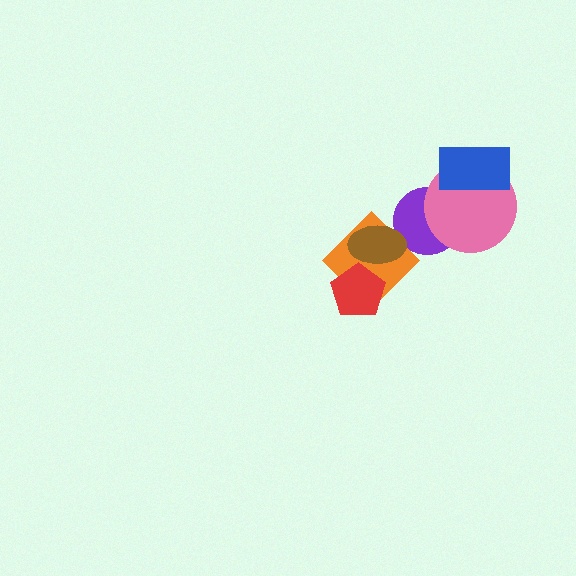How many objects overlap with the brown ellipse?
3 objects overlap with the brown ellipse.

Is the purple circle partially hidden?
Yes, it is partially covered by another shape.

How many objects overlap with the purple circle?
3 objects overlap with the purple circle.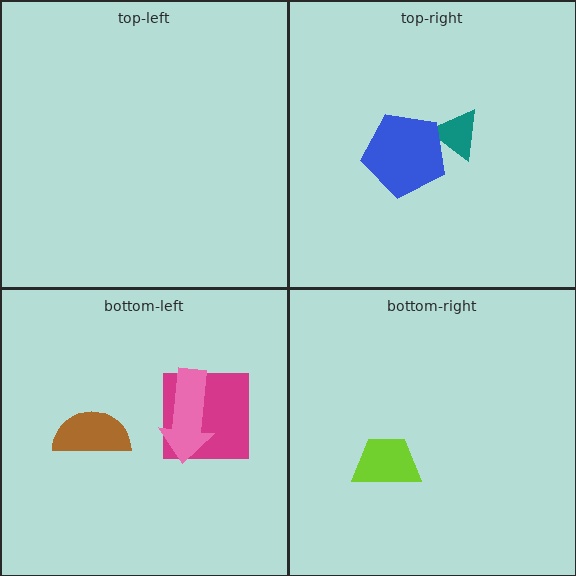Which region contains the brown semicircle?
The bottom-left region.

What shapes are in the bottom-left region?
The magenta square, the brown semicircle, the pink arrow.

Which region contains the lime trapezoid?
The bottom-right region.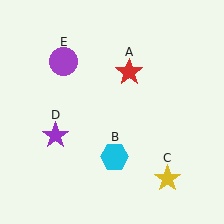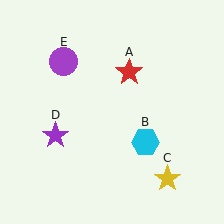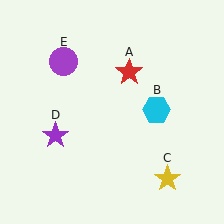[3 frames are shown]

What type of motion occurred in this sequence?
The cyan hexagon (object B) rotated counterclockwise around the center of the scene.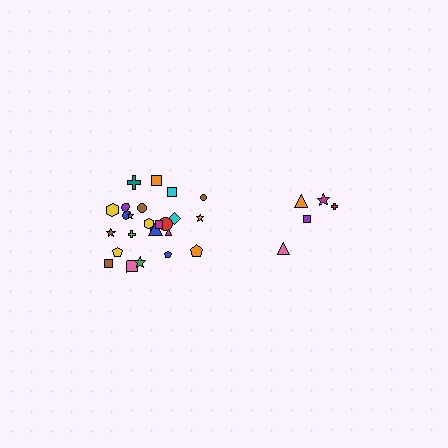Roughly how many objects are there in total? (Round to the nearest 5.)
Roughly 30 objects in total.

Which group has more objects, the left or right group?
The left group.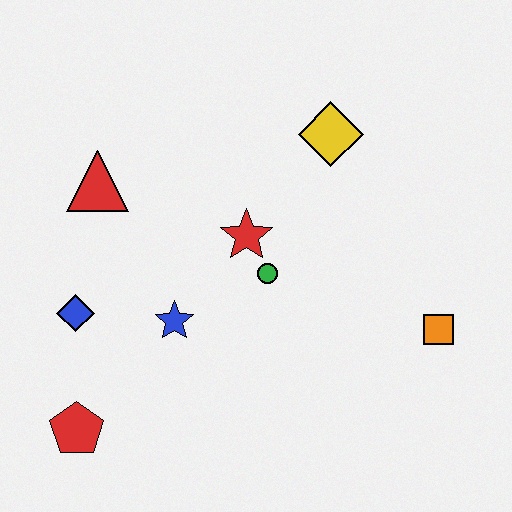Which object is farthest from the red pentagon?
The yellow diamond is farthest from the red pentagon.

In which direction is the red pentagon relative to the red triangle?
The red pentagon is below the red triangle.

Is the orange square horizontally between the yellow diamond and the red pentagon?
No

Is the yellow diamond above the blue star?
Yes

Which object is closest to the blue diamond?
The blue star is closest to the blue diamond.